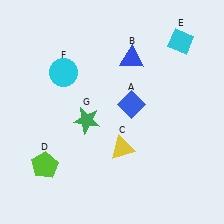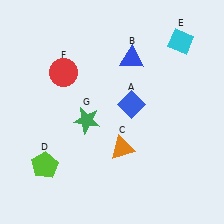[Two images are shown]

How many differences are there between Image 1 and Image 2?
There are 2 differences between the two images.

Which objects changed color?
C changed from yellow to orange. F changed from cyan to red.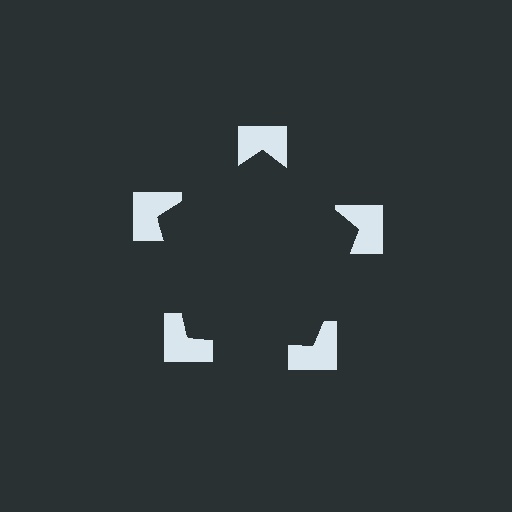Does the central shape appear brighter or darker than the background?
It typically appears slightly darker than the background, even though no actual brightness change is drawn.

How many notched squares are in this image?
There are 5 — one at each vertex of the illusory pentagon.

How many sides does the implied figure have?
5 sides.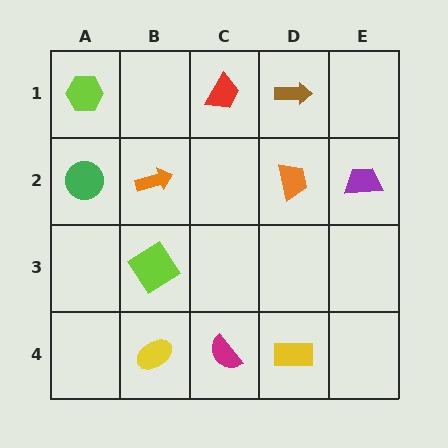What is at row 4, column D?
A yellow rectangle.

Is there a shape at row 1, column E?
No, that cell is empty.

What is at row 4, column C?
A magenta semicircle.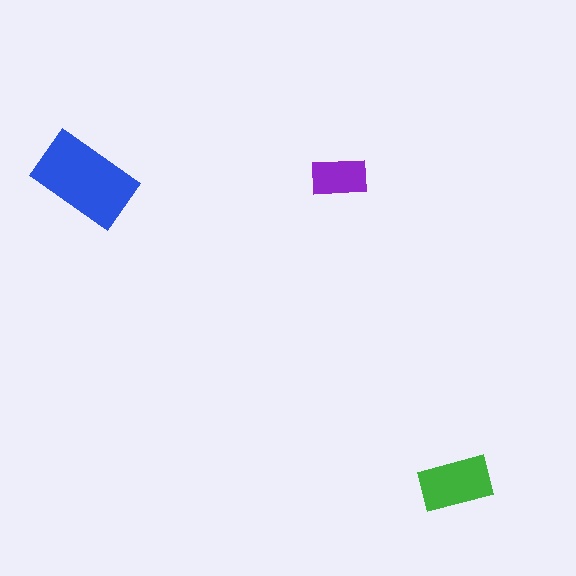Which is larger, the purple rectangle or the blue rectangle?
The blue one.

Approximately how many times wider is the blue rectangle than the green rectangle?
About 1.5 times wider.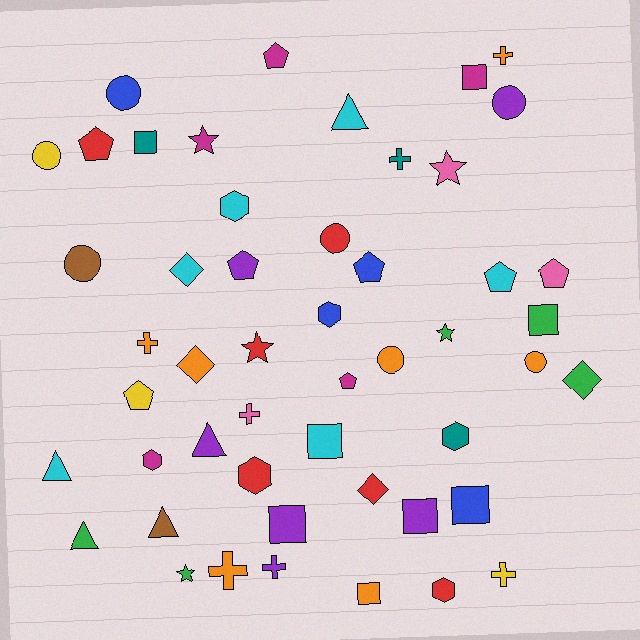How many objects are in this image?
There are 50 objects.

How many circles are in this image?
There are 7 circles.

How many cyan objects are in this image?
There are 6 cyan objects.